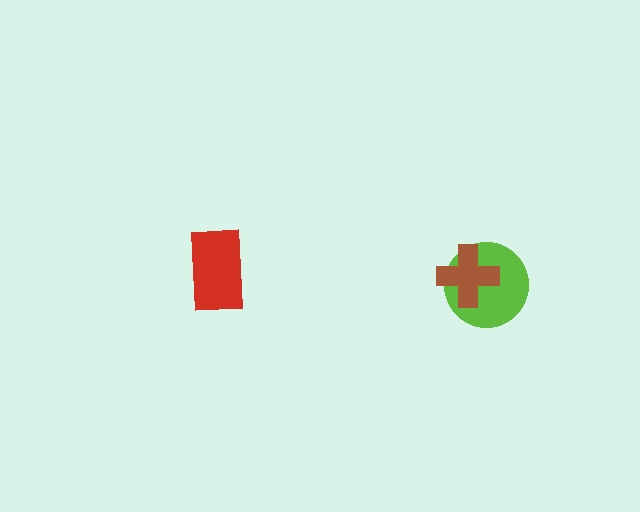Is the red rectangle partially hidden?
No, no other shape covers it.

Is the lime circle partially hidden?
Yes, it is partially covered by another shape.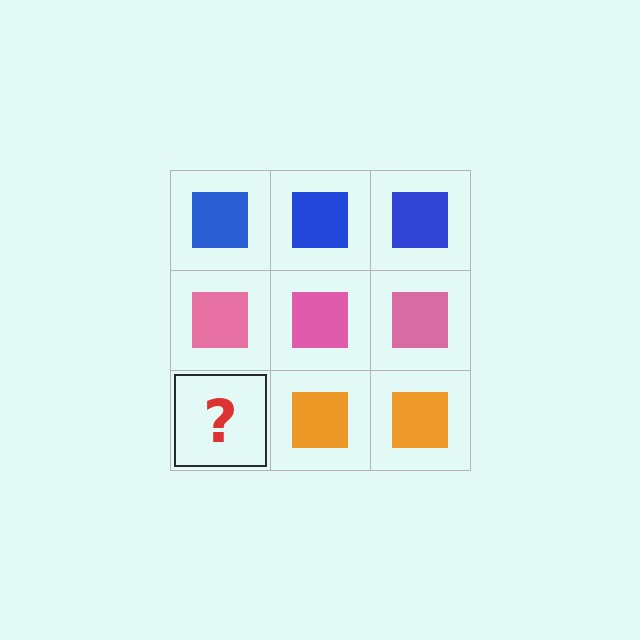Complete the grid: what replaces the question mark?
The question mark should be replaced with an orange square.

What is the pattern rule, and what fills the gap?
The rule is that each row has a consistent color. The gap should be filled with an orange square.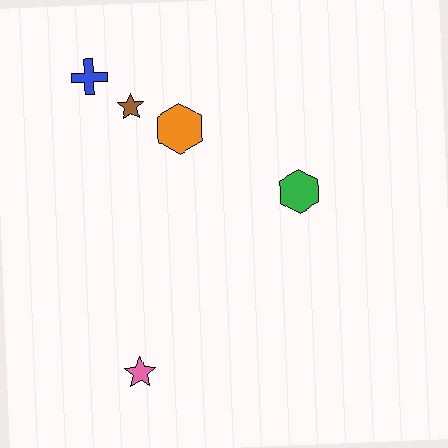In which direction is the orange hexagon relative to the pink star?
The orange hexagon is above the pink star.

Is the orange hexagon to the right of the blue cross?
Yes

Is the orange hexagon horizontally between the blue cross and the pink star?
No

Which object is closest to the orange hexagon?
The brown star is closest to the orange hexagon.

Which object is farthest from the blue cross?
The pink star is farthest from the blue cross.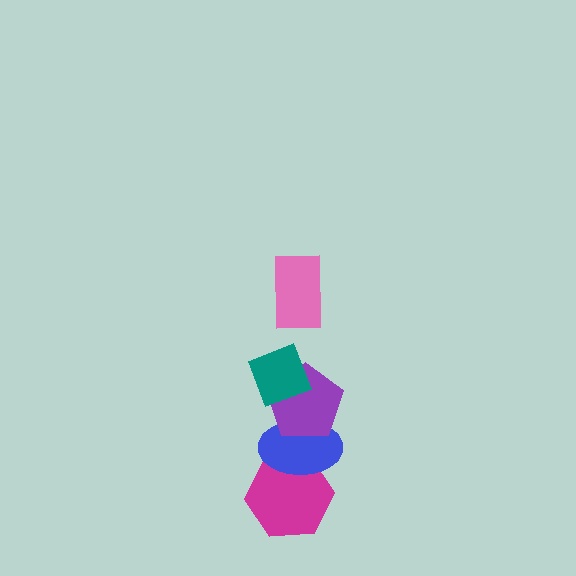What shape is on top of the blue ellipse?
The purple pentagon is on top of the blue ellipse.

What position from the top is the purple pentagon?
The purple pentagon is 3rd from the top.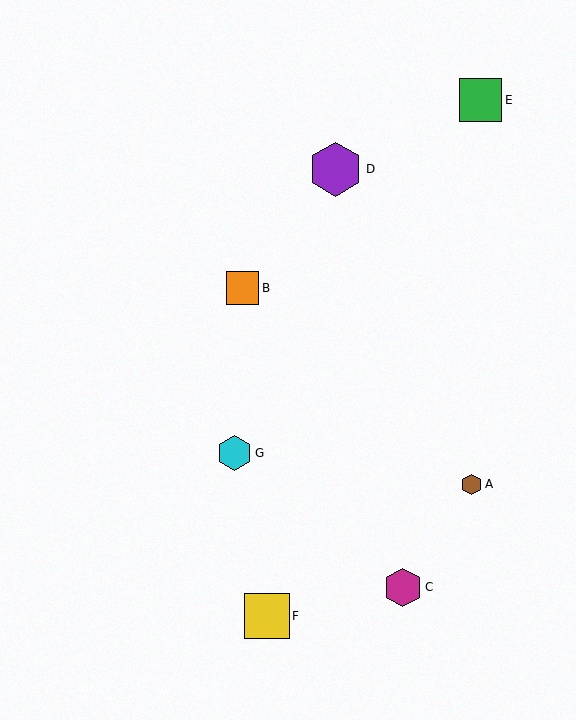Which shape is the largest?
The purple hexagon (labeled D) is the largest.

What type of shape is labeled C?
Shape C is a magenta hexagon.